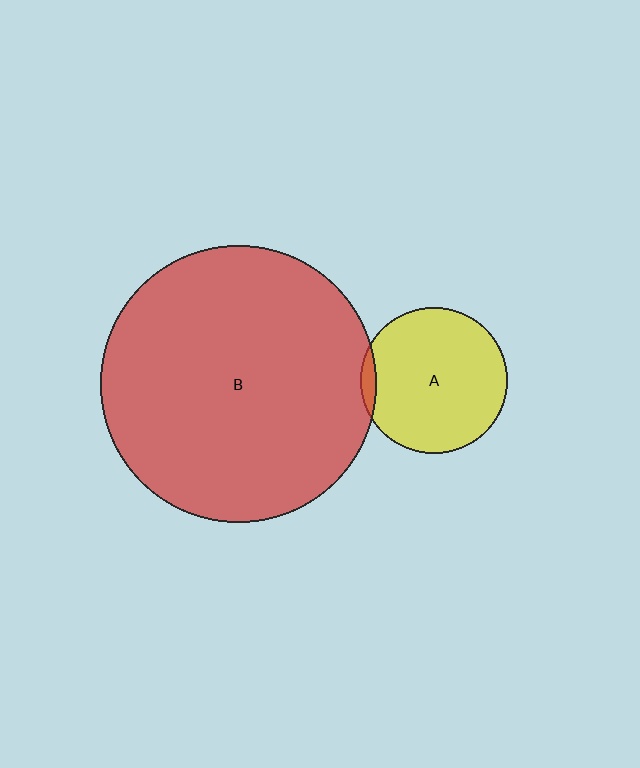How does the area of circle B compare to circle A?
Approximately 3.6 times.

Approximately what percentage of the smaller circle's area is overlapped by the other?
Approximately 5%.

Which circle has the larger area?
Circle B (red).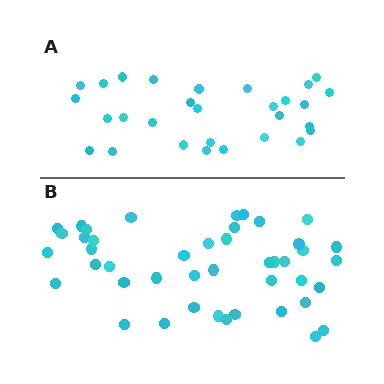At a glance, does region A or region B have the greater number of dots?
Region B (the bottom region) has more dots.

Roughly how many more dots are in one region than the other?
Region B has approximately 15 more dots than region A.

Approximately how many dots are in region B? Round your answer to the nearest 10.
About 40 dots. (The exact count is 44, which rounds to 40.)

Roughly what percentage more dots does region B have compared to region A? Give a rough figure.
About 50% more.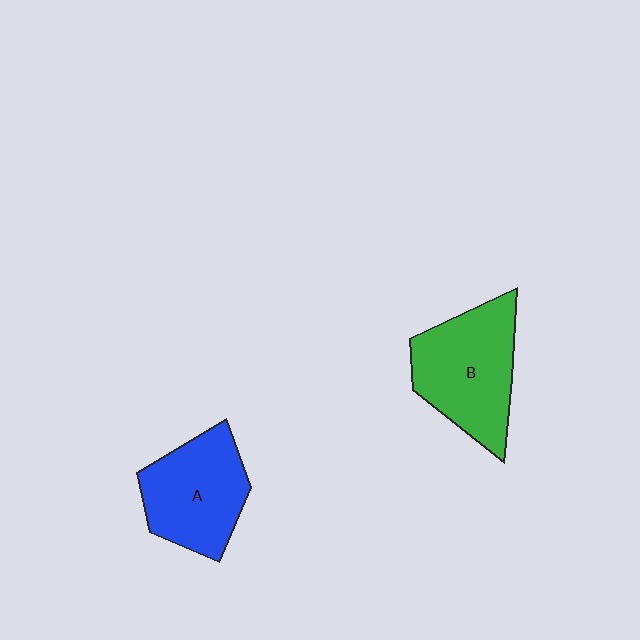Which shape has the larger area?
Shape B (green).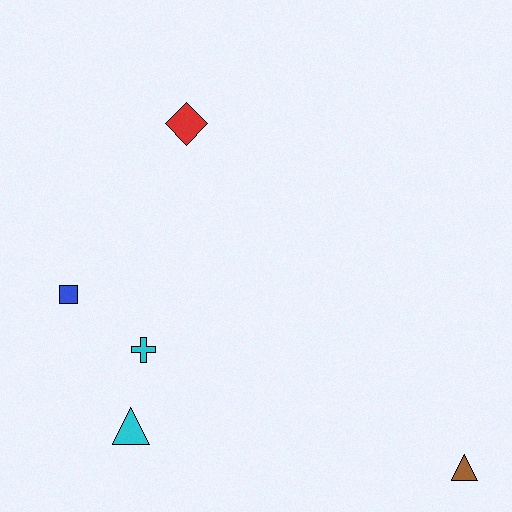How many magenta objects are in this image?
There are no magenta objects.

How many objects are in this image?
There are 5 objects.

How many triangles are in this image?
There are 2 triangles.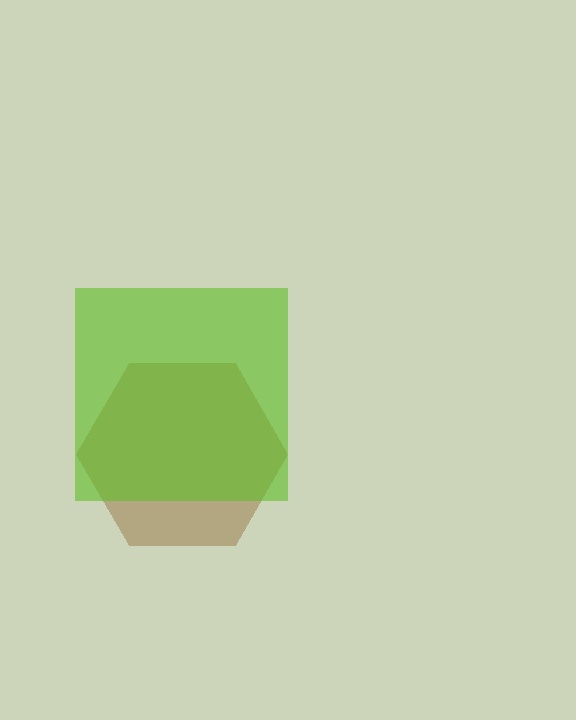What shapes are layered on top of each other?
The layered shapes are: a brown hexagon, a lime square.